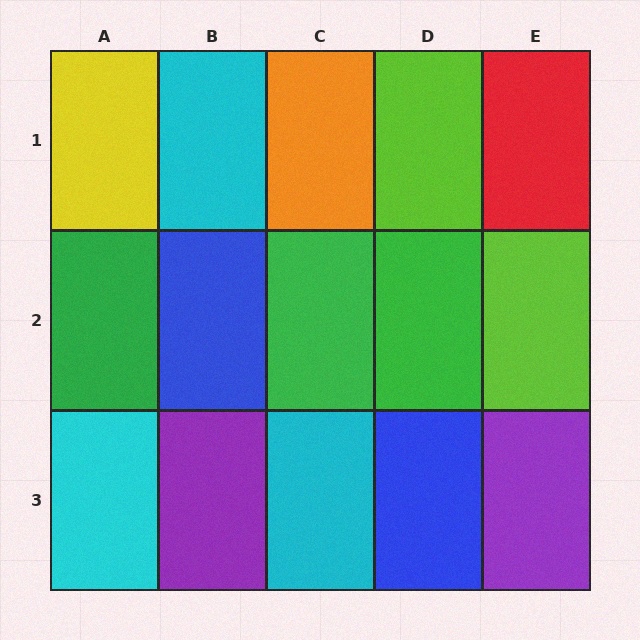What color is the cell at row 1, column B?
Cyan.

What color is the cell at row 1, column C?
Orange.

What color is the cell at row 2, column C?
Green.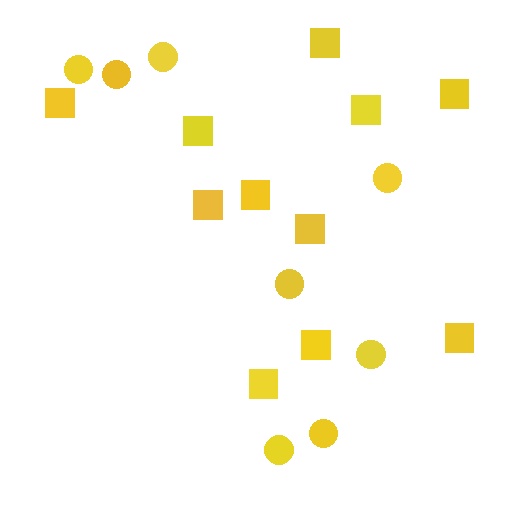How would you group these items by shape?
There are 2 groups: one group of squares (11) and one group of circles (8).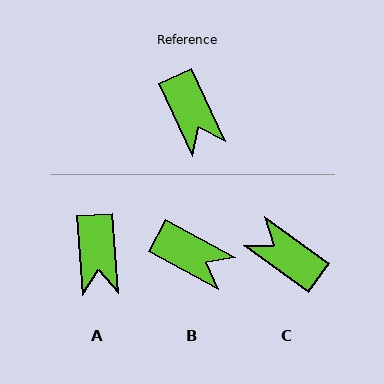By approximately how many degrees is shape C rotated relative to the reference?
Approximately 151 degrees clockwise.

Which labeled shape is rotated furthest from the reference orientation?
C, about 151 degrees away.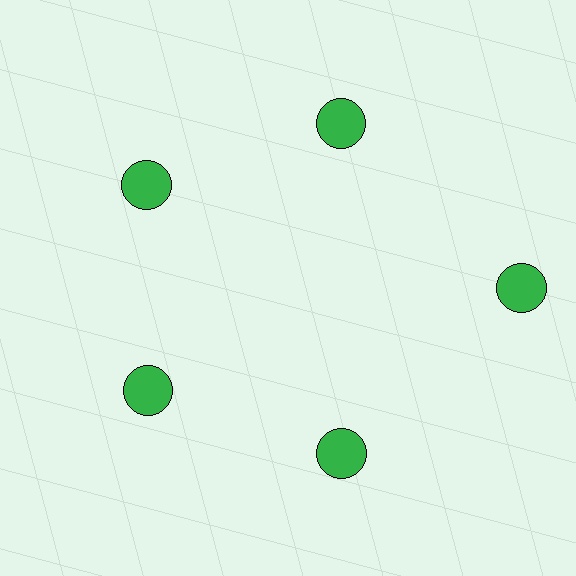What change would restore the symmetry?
The symmetry would be restored by moving it inward, back onto the ring so that all 5 circles sit at equal angles and equal distance from the center.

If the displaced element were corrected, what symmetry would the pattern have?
It would have 5-fold rotational symmetry — the pattern would map onto itself every 72 degrees.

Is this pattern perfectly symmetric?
No. The 5 green circles are arranged in a ring, but one element near the 3 o'clock position is pushed outward from the center, breaking the 5-fold rotational symmetry.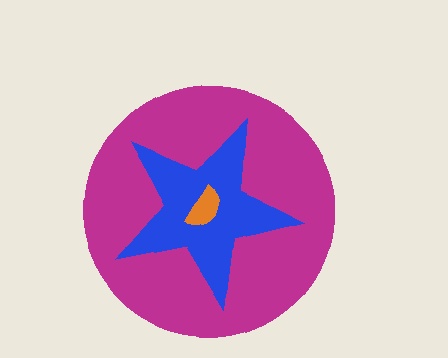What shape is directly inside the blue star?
The orange semicircle.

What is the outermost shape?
The magenta circle.